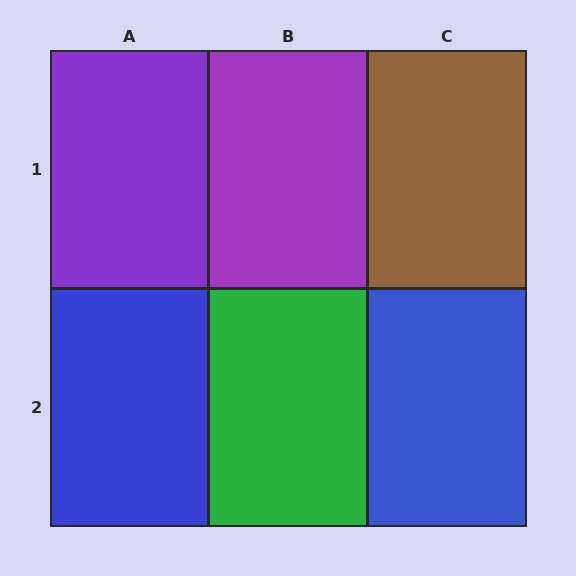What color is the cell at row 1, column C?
Brown.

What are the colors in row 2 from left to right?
Blue, green, blue.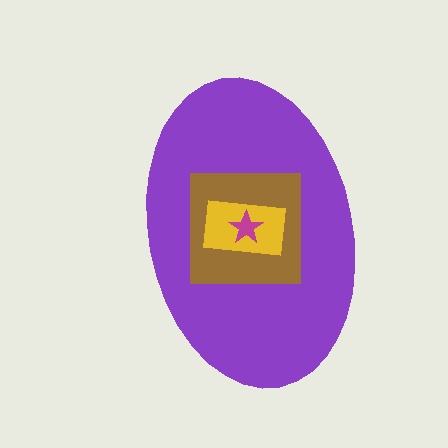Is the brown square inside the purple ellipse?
Yes.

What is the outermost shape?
The purple ellipse.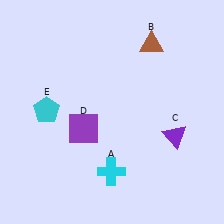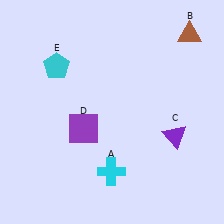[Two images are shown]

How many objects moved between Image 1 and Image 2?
2 objects moved between the two images.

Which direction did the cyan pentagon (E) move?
The cyan pentagon (E) moved up.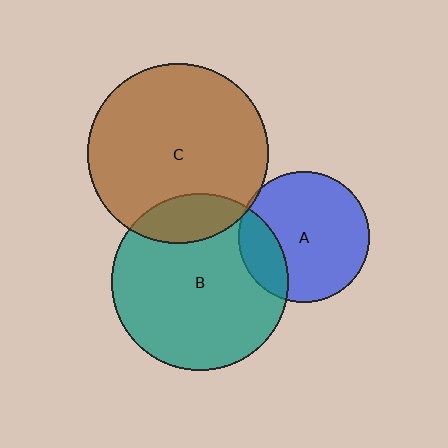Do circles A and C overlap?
Yes.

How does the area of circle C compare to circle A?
Approximately 1.9 times.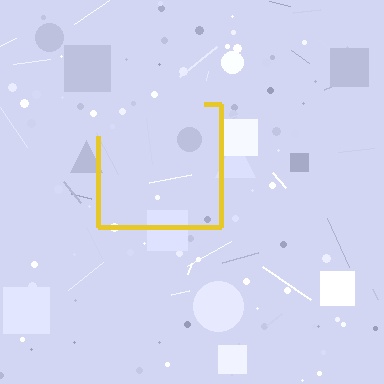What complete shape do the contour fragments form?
The contour fragments form a square.